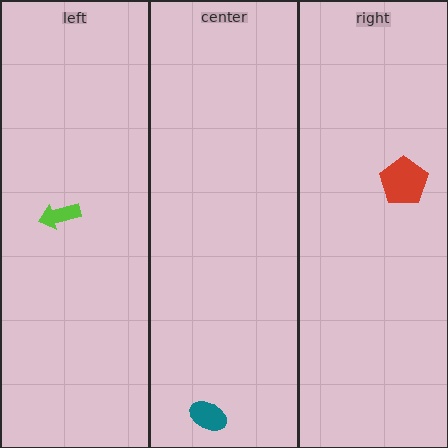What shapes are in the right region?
The red pentagon.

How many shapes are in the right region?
1.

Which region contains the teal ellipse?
The center region.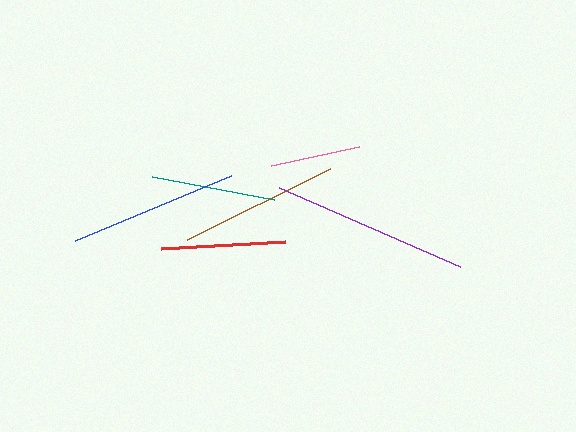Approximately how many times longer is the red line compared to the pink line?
The red line is approximately 1.4 times the length of the pink line.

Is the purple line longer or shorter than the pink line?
The purple line is longer than the pink line.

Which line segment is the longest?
The purple line is the longest at approximately 197 pixels.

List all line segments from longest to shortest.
From longest to shortest: purple, blue, brown, teal, red, pink.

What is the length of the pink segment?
The pink segment is approximately 90 pixels long.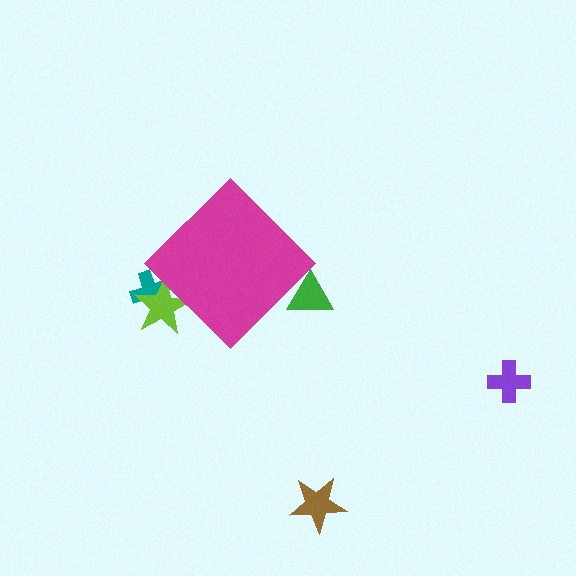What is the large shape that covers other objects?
A magenta diamond.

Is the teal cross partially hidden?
Yes, the teal cross is partially hidden behind the magenta diamond.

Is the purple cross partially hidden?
No, the purple cross is fully visible.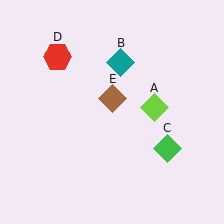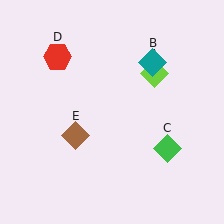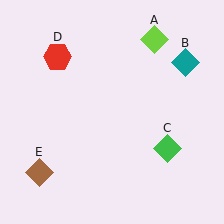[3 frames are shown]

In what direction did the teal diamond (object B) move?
The teal diamond (object B) moved right.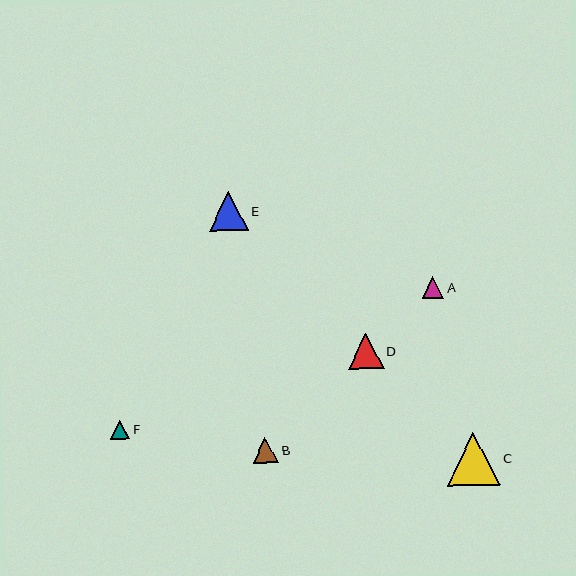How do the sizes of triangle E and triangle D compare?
Triangle E and triangle D are approximately the same size.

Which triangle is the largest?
Triangle C is the largest with a size of approximately 53 pixels.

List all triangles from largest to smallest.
From largest to smallest: C, E, D, B, A, F.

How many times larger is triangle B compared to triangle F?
Triangle B is approximately 1.3 times the size of triangle F.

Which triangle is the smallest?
Triangle F is the smallest with a size of approximately 19 pixels.